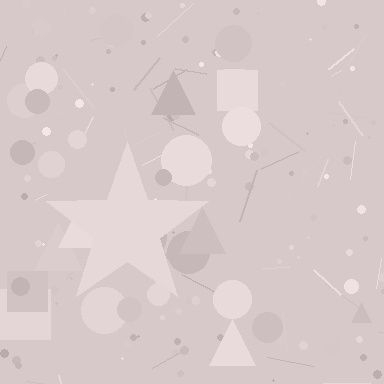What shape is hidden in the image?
A star is hidden in the image.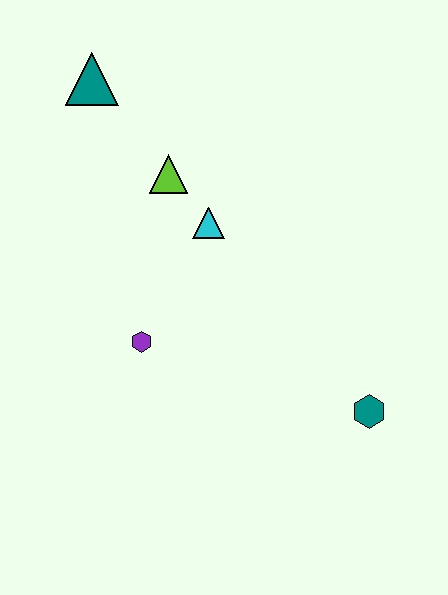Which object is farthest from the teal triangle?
The teal hexagon is farthest from the teal triangle.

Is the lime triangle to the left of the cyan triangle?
Yes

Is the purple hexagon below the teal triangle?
Yes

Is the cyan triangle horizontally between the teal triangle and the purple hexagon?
No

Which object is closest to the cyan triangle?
The lime triangle is closest to the cyan triangle.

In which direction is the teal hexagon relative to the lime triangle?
The teal hexagon is below the lime triangle.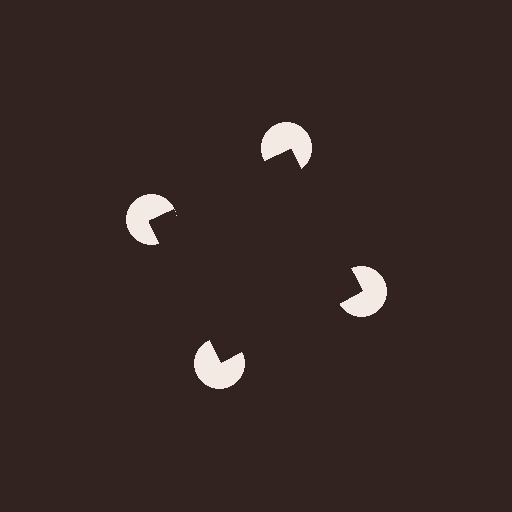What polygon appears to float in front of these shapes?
An illusory square — its edges are inferred from the aligned wedge cuts in the pac-man discs, not physically drawn.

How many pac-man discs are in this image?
There are 4 — one at each vertex of the illusory square.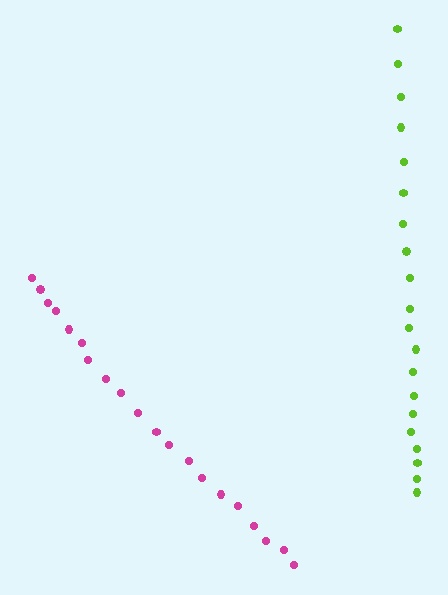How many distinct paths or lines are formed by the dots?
There are 2 distinct paths.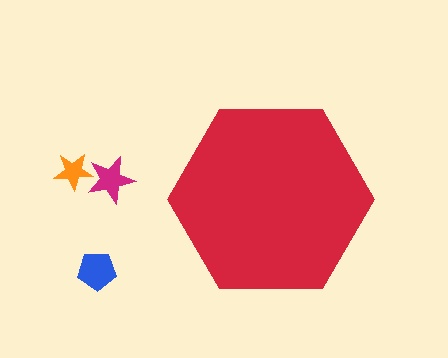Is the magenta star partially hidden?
No, the magenta star is fully visible.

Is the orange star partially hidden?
No, the orange star is fully visible.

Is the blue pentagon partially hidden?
No, the blue pentagon is fully visible.